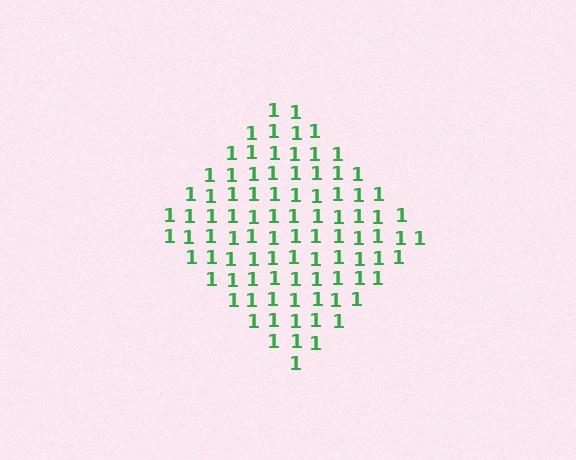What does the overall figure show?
The overall figure shows a diamond.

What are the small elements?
The small elements are digit 1's.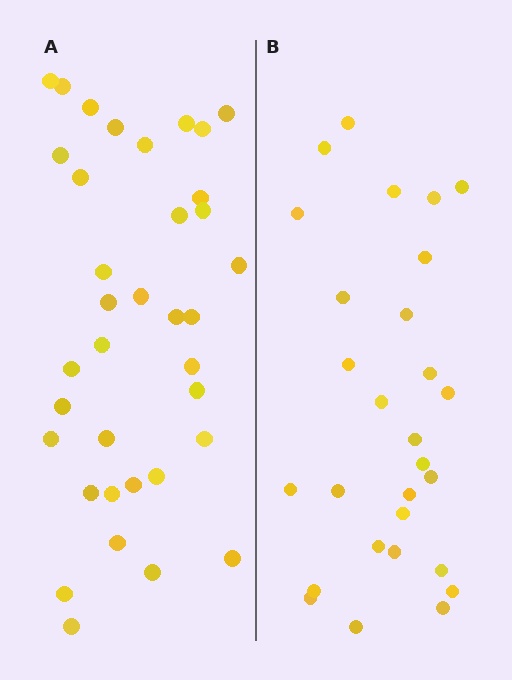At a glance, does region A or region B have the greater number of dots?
Region A (the left region) has more dots.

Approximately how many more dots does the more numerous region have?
Region A has roughly 8 or so more dots than region B.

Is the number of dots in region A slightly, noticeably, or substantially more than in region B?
Region A has noticeably more, but not dramatically so. The ratio is roughly 1.3 to 1.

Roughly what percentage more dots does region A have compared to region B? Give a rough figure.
About 30% more.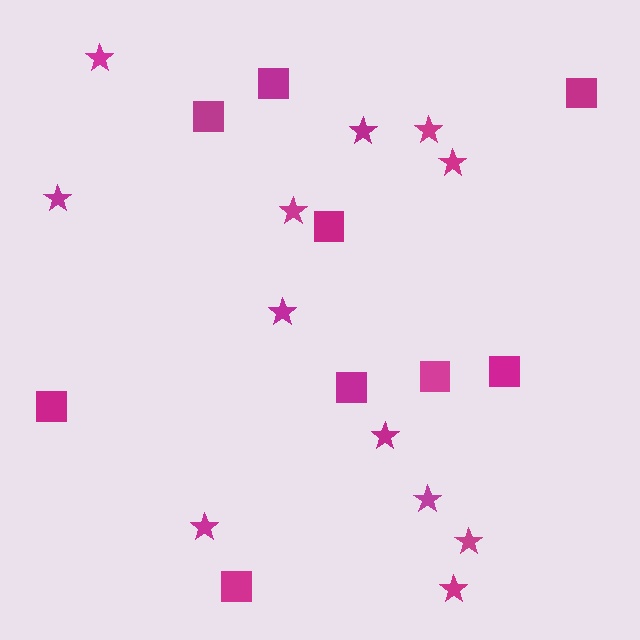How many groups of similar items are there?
There are 2 groups: one group of stars (12) and one group of squares (9).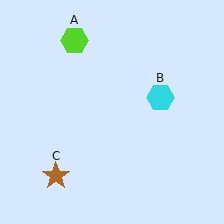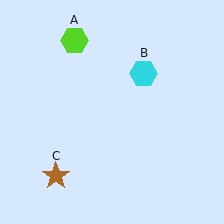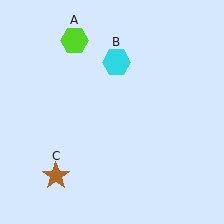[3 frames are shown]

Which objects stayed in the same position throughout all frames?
Lime hexagon (object A) and brown star (object C) remained stationary.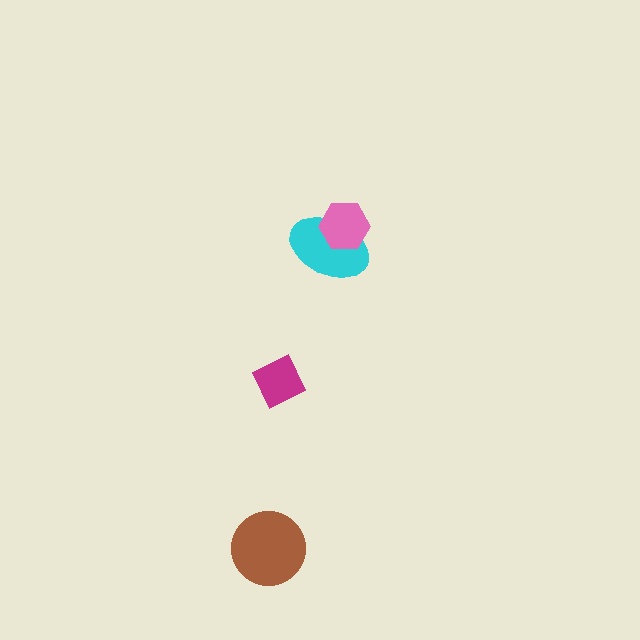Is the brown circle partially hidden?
No, no other shape covers it.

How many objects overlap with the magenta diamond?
0 objects overlap with the magenta diamond.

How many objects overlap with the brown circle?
0 objects overlap with the brown circle.